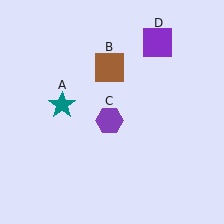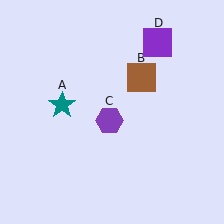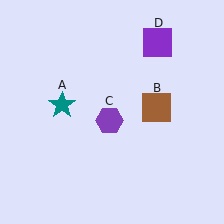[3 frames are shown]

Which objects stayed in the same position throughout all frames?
Teal star (object A) and purple hexagon (object C) and purple square (object D) remained stationary.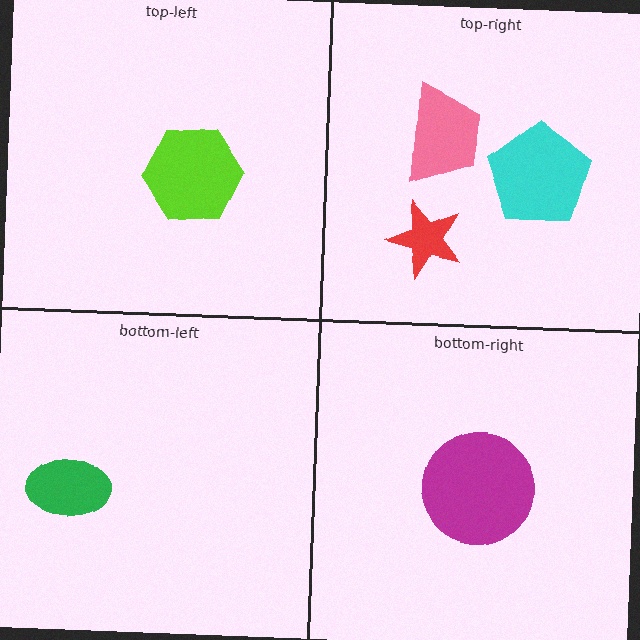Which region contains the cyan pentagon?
The top-right region.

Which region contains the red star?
The top-right region.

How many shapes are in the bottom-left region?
1.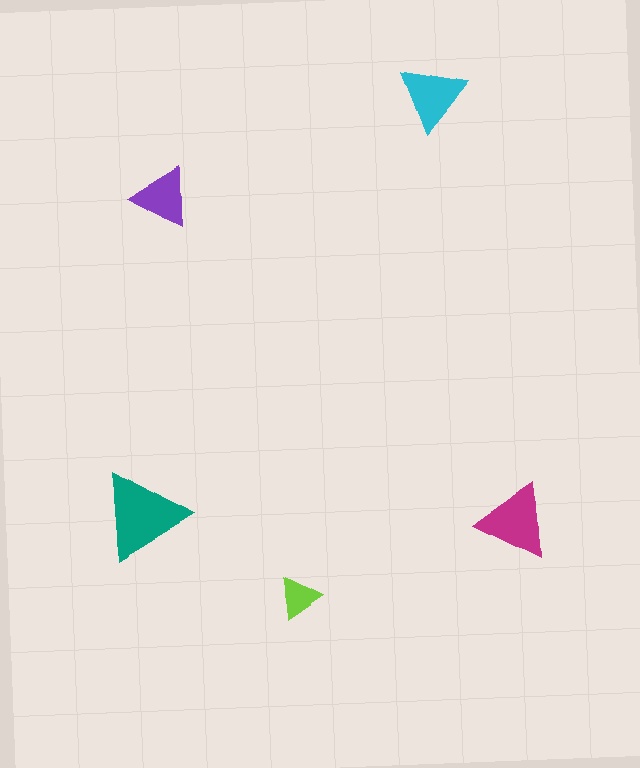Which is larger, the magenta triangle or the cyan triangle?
The magenta one.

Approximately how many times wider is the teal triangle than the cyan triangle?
About 1.5 times wider.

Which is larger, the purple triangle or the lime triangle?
The purple one.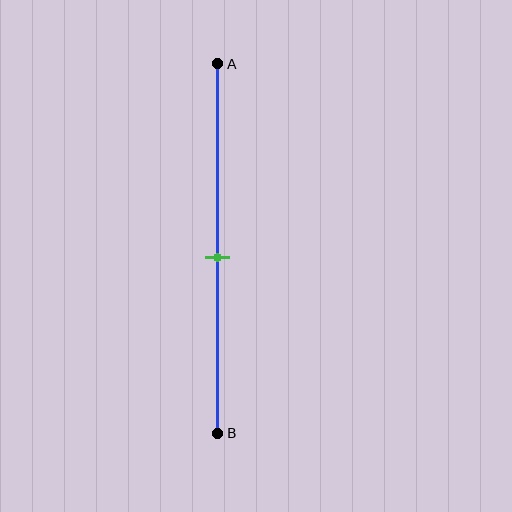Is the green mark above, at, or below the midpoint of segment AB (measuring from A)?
The green mark is approximately at the midpoint of segment AB.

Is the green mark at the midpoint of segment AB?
Yes, the mark is approximately at the midpoint.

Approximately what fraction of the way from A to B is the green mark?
The green mark is approximately 50% of the way from A to B.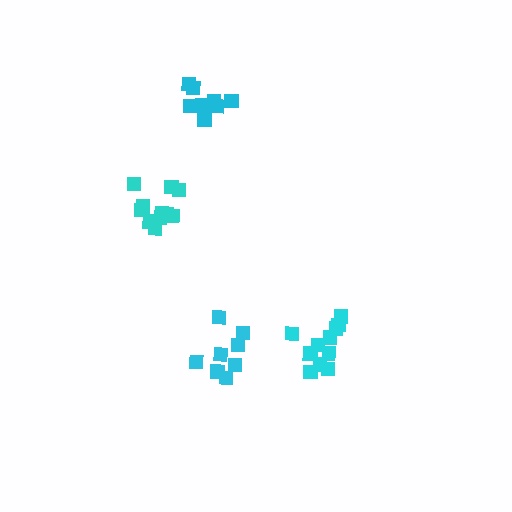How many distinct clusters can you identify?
There are 4 distinct clusters.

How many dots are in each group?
Group 1: 8 dots, Group 2: 11 dots, Group 3: 9 dots, Group 4: 11 dots (39 total).